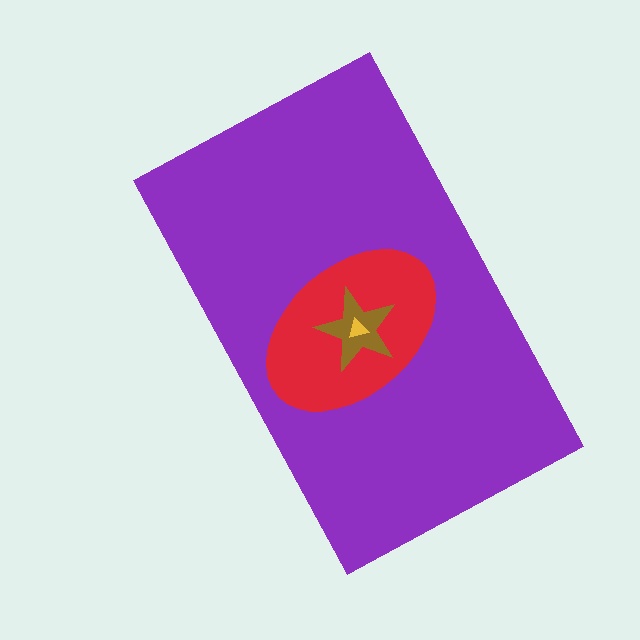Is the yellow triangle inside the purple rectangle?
Yes.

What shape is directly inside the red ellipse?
The brown star.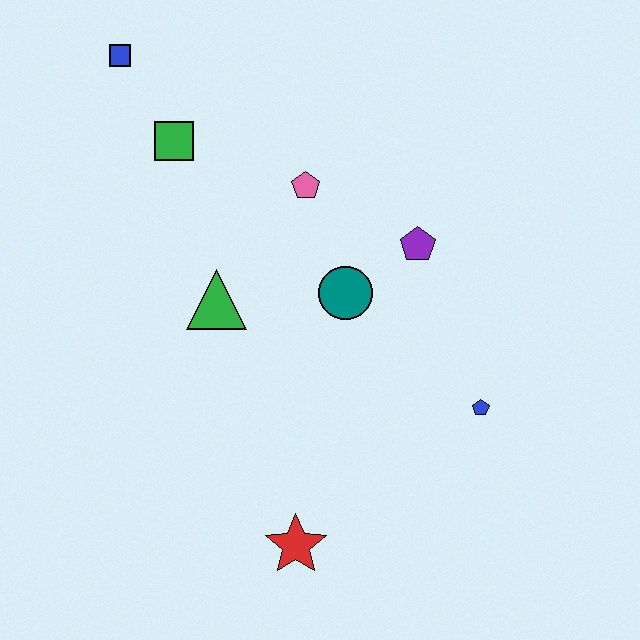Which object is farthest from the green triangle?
The blue pentagon is farthest from the green triangle.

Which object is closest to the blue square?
The green square is closest to the blue square.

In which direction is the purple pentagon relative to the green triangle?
The purple pentagon is to the right of the green triangle.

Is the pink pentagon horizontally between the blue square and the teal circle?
Yes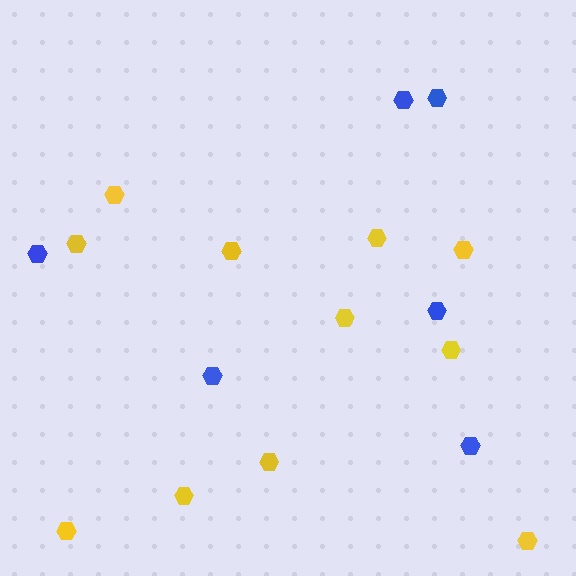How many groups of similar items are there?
There are 2 groups: one group of yellow hexagons (11) and one group of blue hexagons (6).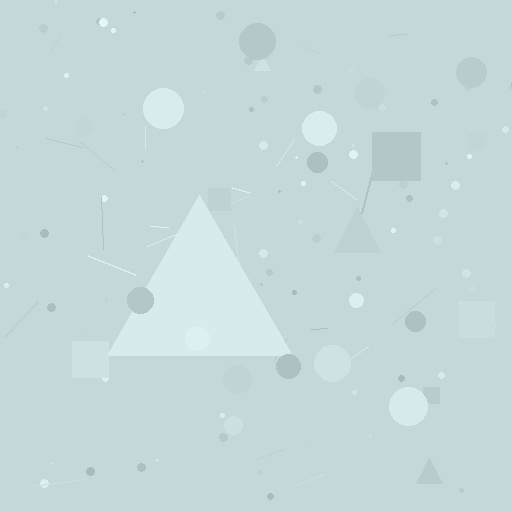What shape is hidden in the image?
A triangle is hidden in the image.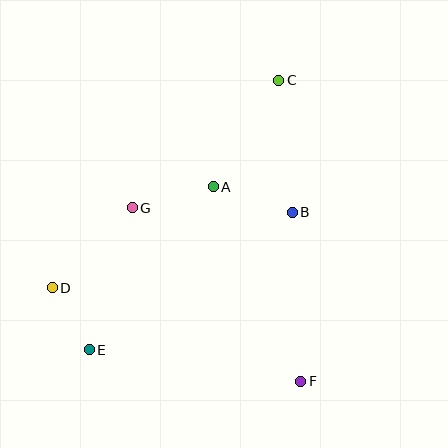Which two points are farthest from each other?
Points C and E are farthest from each other.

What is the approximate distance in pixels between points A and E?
The distance between A and E is approximately 205 pixels.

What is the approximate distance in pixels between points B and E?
The distance between B and E is approximately 245 pixels.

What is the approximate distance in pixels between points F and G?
The distance between F and G is approximately 242 pixels.